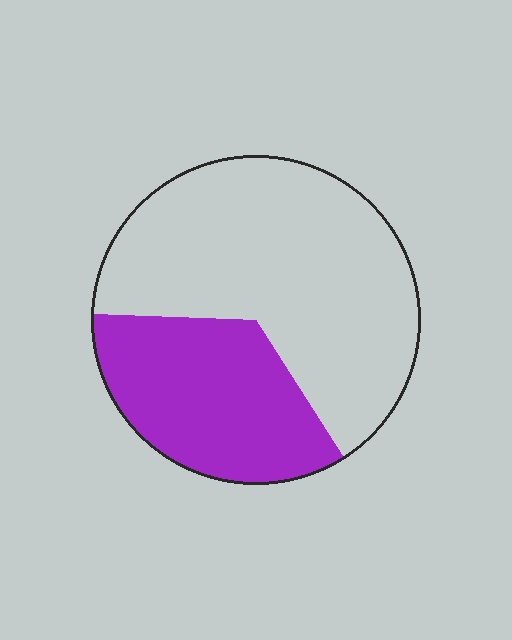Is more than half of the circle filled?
No.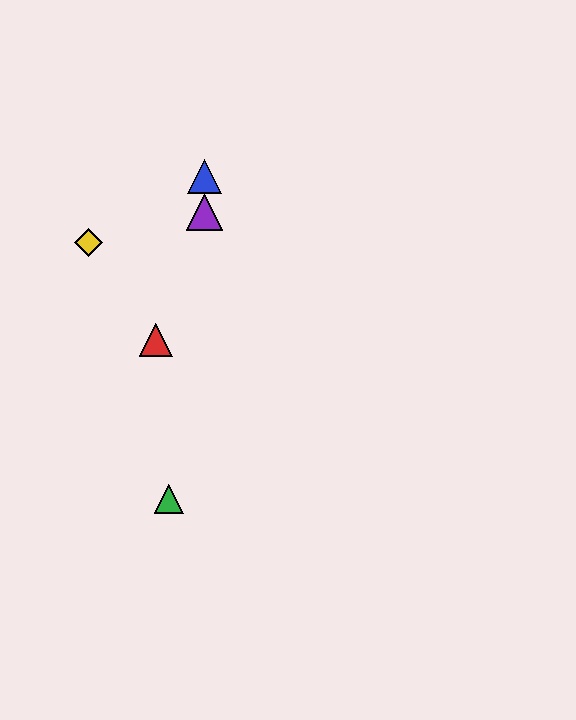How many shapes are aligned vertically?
2 shapes (the blue triangle, the purple triangle) are aligned vertically.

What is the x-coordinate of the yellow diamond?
The yellow diamond is at x≈88.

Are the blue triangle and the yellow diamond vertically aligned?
No, the blue triangle is at x≈204 and the yellow diamond is at x≈88.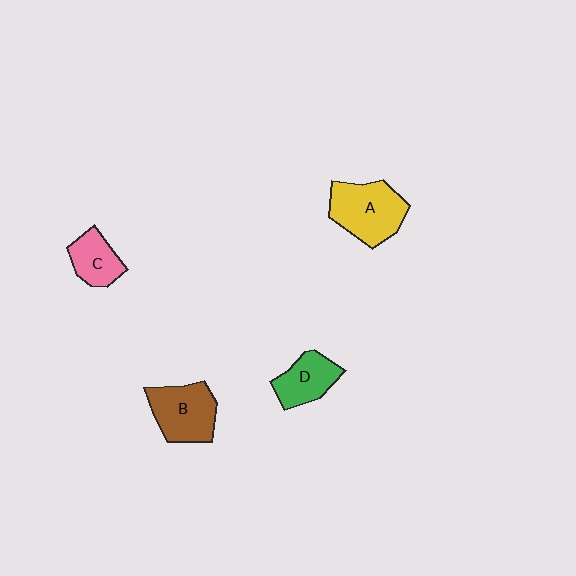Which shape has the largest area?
Shape A (yellow).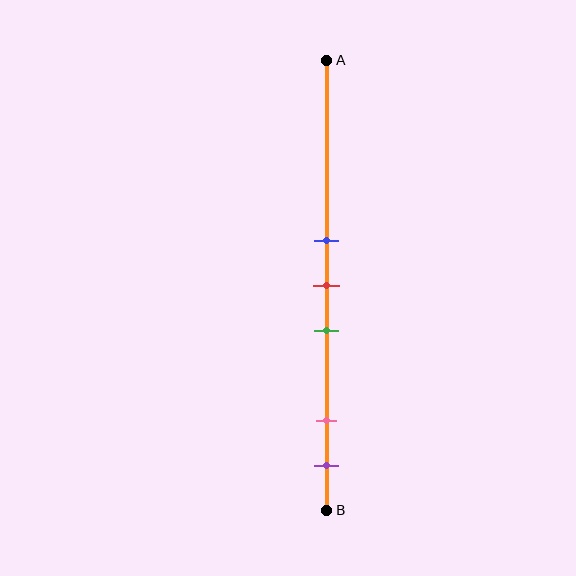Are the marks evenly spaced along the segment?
No, the marks are not evenly spaced.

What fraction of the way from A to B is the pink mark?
The pink mark is approximately 80% (0.8) of the way from A to B.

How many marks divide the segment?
There are 5 marks dividing the segment.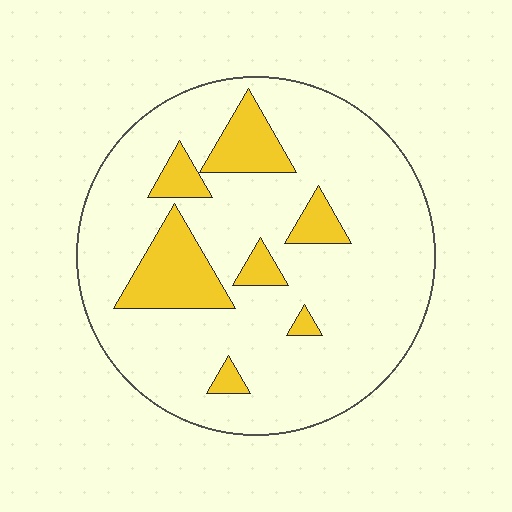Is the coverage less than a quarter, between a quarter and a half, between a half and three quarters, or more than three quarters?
Less than a quarter.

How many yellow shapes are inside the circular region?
7.